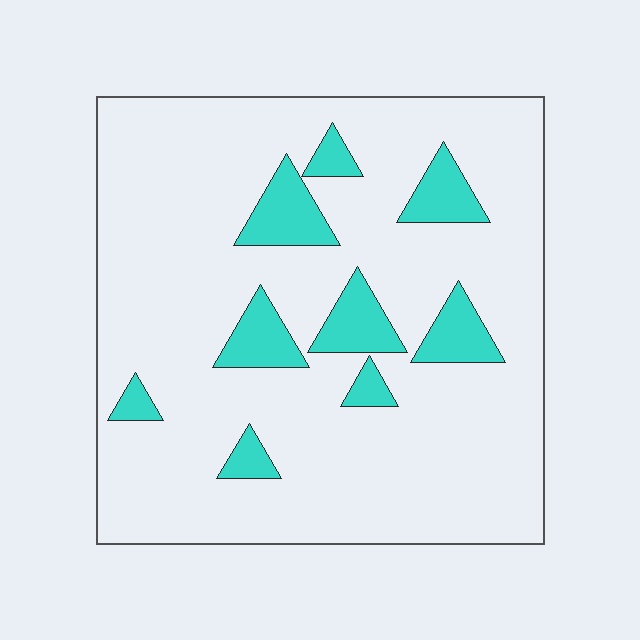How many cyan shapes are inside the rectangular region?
9.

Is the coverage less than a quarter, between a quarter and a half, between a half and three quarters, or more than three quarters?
Less than a quarter.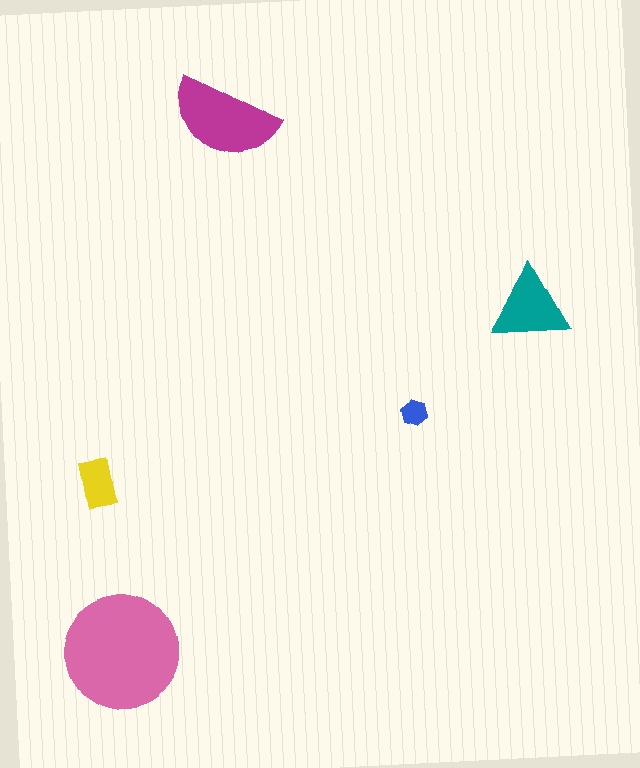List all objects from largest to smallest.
The pink circle, the magenta semicircle, the teal triangle, the yellow rectangle, the blue hexagon.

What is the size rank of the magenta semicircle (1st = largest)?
2nd.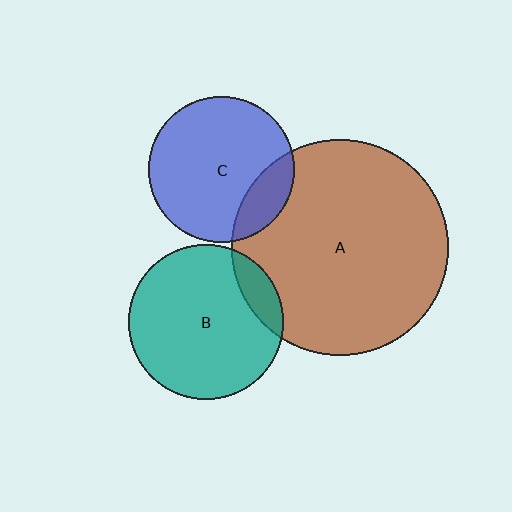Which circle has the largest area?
Circle A (brown).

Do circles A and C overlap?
Yes.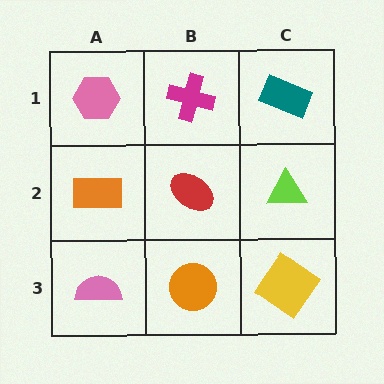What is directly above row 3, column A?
An orange rectangle.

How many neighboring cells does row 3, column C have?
2.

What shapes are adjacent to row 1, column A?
An orange rectangle (row 2, column A), a magenta cross (row 1, column B).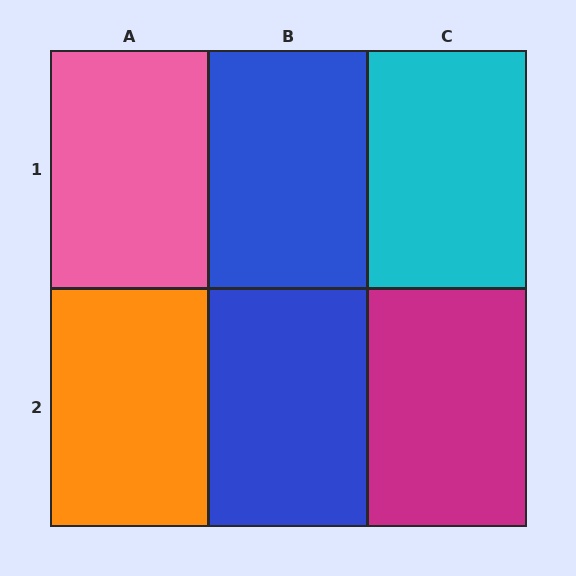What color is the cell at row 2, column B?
Blue.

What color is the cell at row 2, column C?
Magenta.